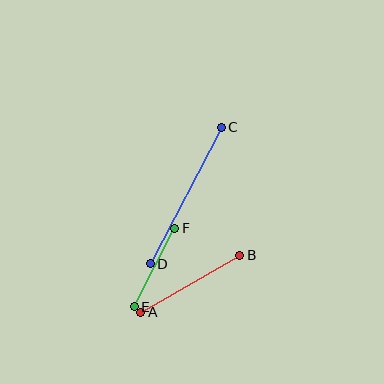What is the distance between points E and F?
The distance is approximately 89 pixels.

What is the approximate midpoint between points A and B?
The midpoint is at approximately (190, 284) pixels.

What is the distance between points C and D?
The distance is approximately 154 pixels.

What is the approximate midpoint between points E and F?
The midpoint is at approximately (155, 268) pixels.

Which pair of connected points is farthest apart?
Points C and D are farthest apart.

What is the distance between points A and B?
The distance is approximately 114 pixels.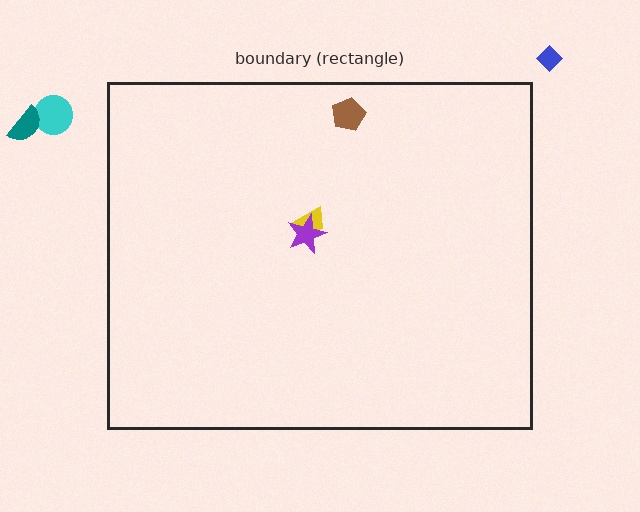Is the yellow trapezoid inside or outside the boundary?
Inside.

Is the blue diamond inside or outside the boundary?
Outside.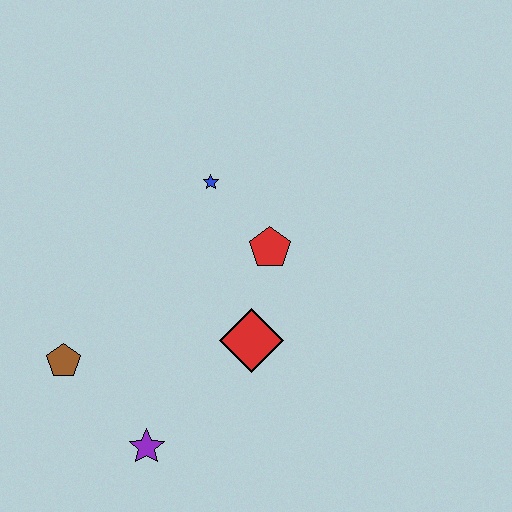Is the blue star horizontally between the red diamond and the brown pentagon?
Yes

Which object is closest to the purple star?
The brown pentagon is closest to the purple star.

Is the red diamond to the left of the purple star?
No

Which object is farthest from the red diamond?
The brown pentagon is farthest from the red diamond.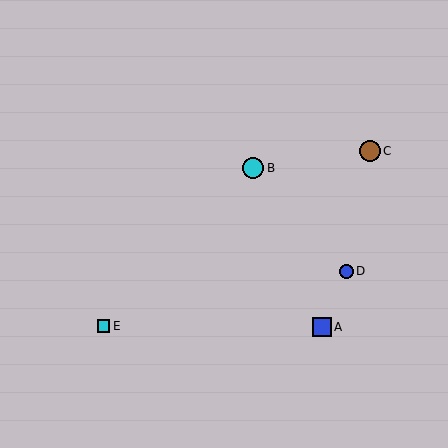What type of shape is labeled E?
Shape E is a cyan square.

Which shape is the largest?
The cyan circle (labeled B) is the largest.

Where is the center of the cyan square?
The center of the cyan square is at (104, 326).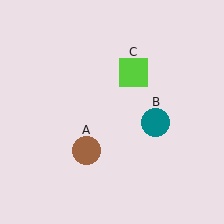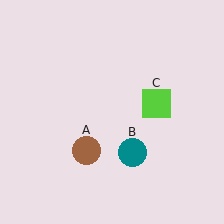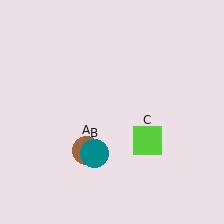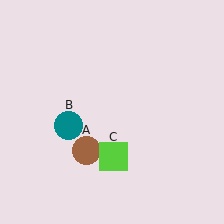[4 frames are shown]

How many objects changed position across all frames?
2 objects changed position: teal circle (object B), lime square (object C).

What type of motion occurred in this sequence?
The teal circle (object B), lime square (object C) rotated clockwise around the center of the scene.